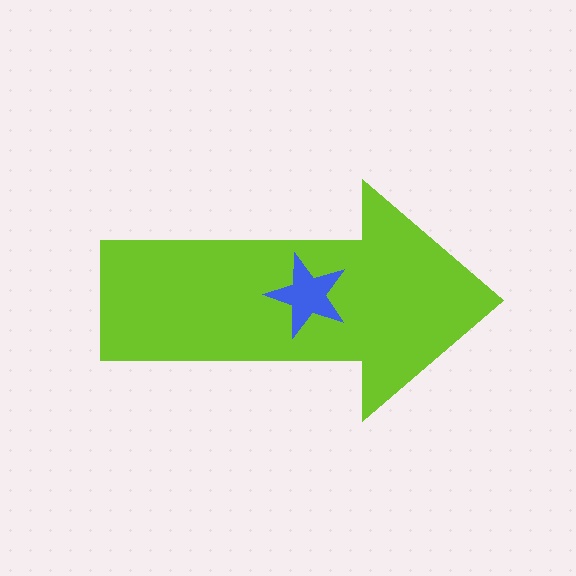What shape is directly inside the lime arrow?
The blue star.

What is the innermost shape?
The blue star.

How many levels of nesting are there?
2.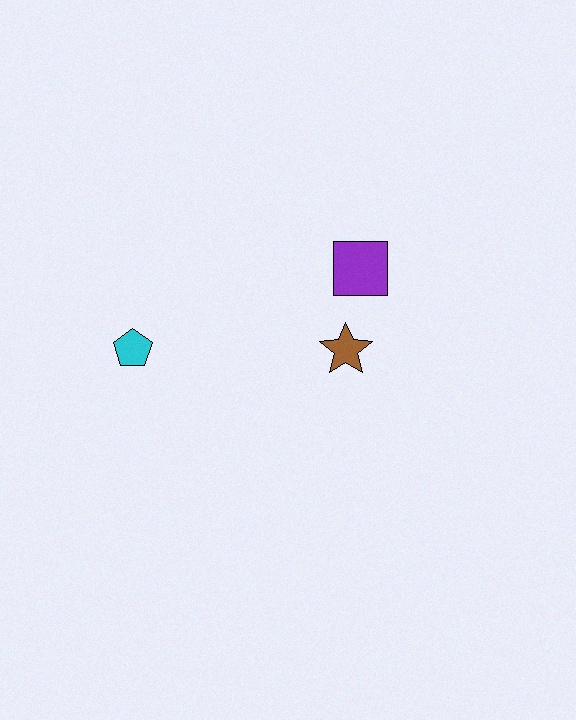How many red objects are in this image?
There are no red objects.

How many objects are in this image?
There are 3 objects.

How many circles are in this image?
There are no circles.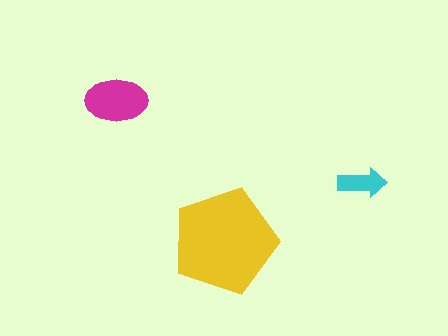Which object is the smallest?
The cyan arrow.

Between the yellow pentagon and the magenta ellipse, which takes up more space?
The yellow pentagon.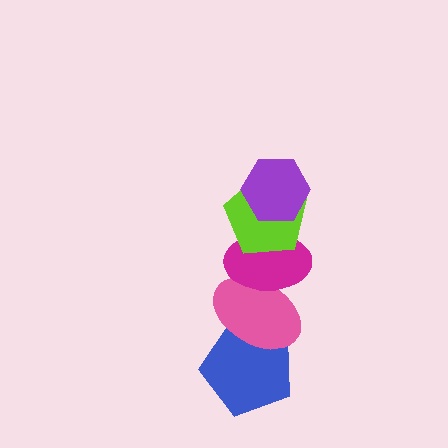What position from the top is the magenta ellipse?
The magenta ellipse is 3rd from the top.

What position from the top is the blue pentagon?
The blue pentagon is 5th from the top.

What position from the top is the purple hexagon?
The purple hexagon is 1st from the top.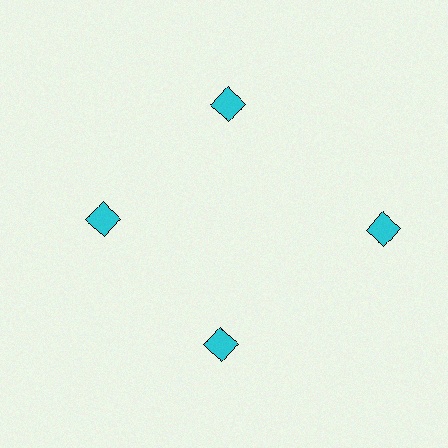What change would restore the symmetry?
The symmetry would be restored by moving it inward, back onto the ring so that all 4 diamonds sit at equal angles and equal distance from the center.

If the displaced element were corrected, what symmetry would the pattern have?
It would have 4-fold rotational symmetry — the pattern would map onto itself every 90 degrees.